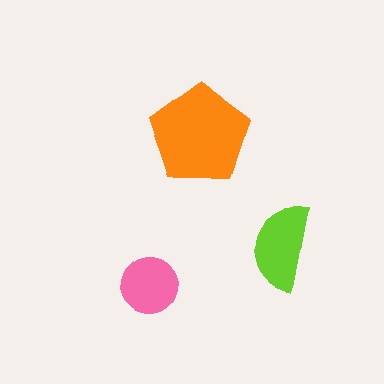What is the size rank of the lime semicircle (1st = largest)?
2nd.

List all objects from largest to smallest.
The orange pentagon, the lime semicircle, the pink circle.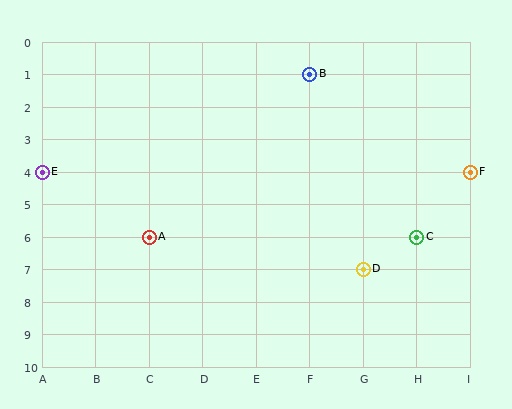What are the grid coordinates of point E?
Point E is at grid coordinates (A, 4).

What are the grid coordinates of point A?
Point A is at grid coordinates (C, 6).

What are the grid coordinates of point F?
Point F is at grid coordinates (I, 4).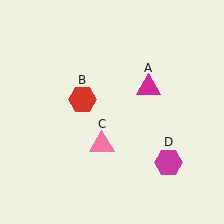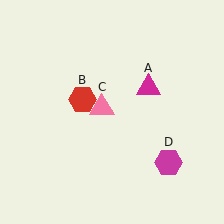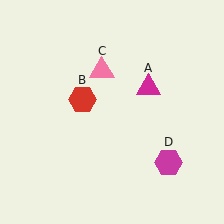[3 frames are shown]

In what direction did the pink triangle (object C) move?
The pink triangle (object C) moved up.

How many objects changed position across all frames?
1 object changed position: pink triangle (object C).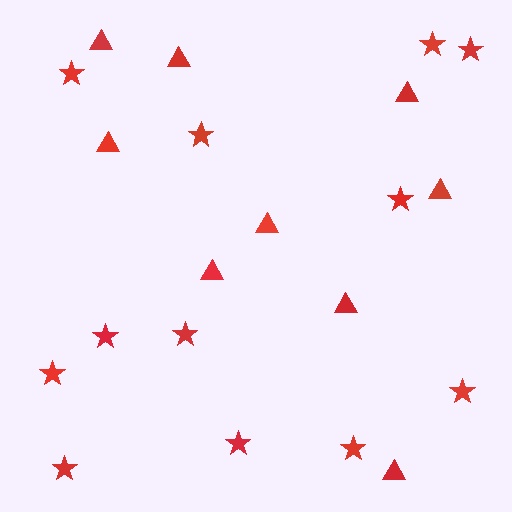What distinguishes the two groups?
There are 2 groups: one group of stars (12) and one group of triangles (9).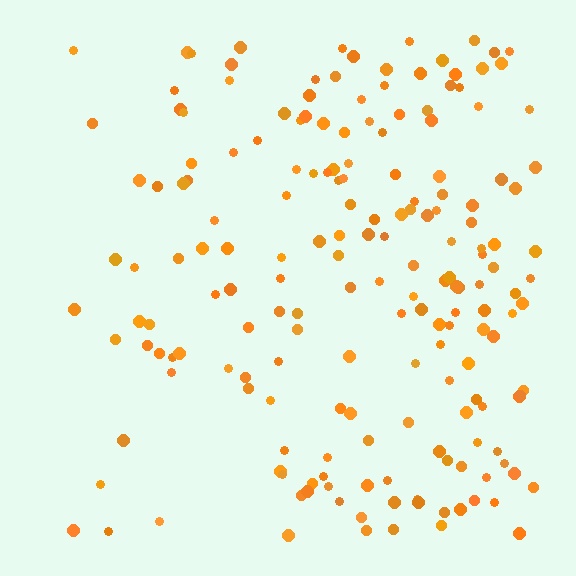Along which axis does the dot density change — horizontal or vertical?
Horizontal.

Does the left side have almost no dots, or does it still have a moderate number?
Still a moderate number, just noticeably fewer than the right.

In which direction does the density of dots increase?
From left to right, with the right side densest.